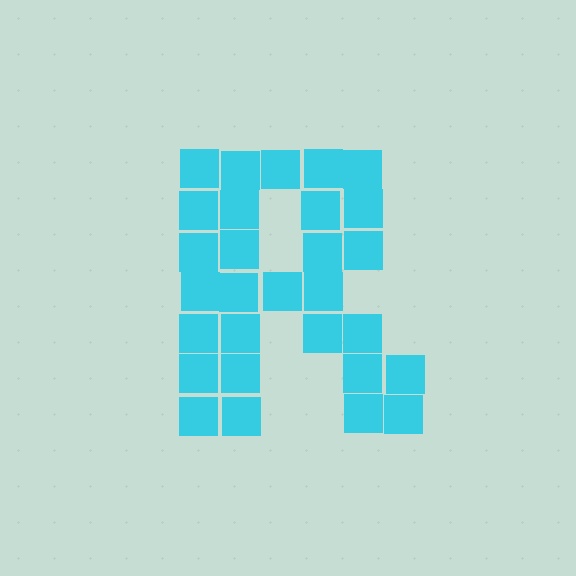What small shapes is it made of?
It is made of small squares.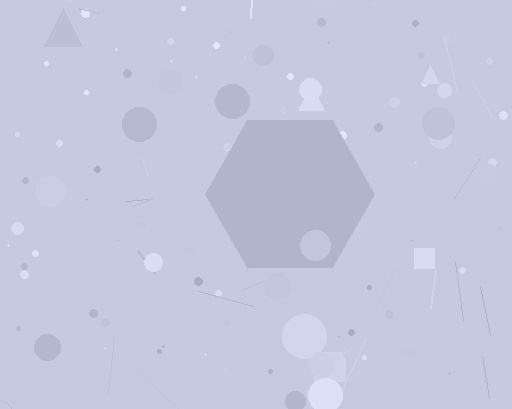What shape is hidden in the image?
A hexagon is hidden in the image.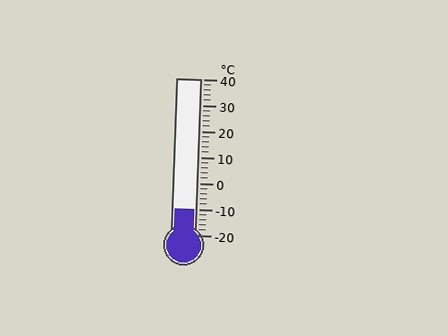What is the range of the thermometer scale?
The thermometer scale ranges from -20°C to 40°C.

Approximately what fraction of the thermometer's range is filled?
The thermometer is filled to approximately 15% of its range.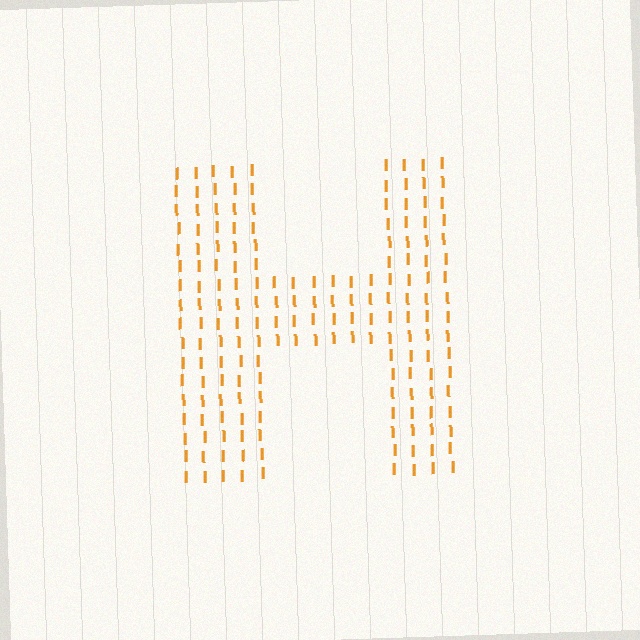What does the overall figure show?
The overall figure shows the letter H.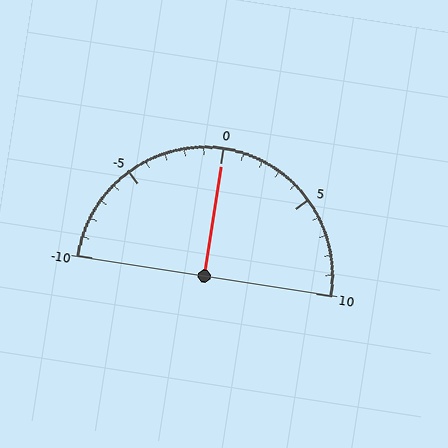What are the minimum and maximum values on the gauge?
The gauge ranges from -10 to 10.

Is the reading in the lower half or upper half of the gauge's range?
The reading is in the upper half of the range (-10 to 10).